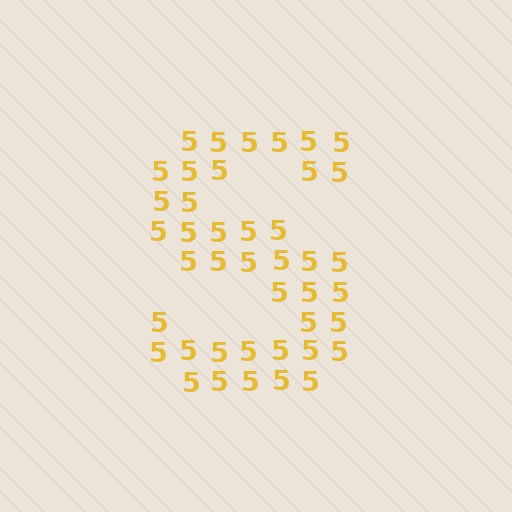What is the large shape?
The large shape is the letter S.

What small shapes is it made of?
It is made of small digit 5's.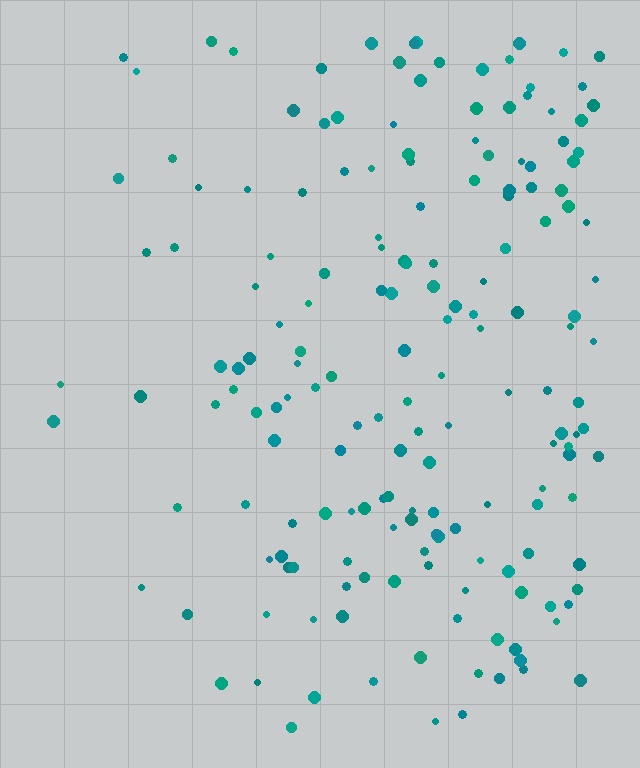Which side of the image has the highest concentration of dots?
The right.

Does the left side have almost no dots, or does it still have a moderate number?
Still a moderate number, just noticeably fewer than the right.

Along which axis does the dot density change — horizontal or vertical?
Horizontal.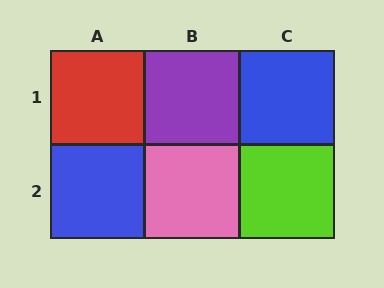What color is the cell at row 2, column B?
Pink.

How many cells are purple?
1 cell is purple.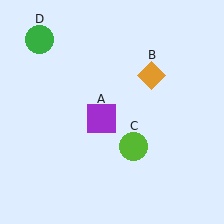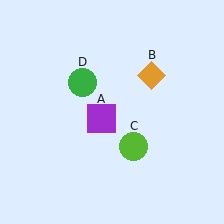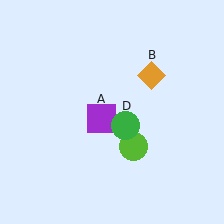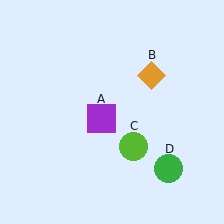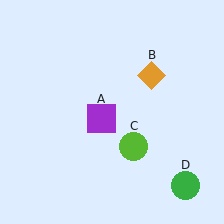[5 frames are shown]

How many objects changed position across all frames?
1 object changed position: green circle (object D).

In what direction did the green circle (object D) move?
The green circle (object D) moved down and to the right.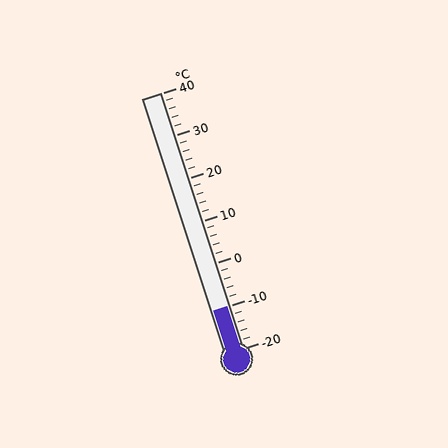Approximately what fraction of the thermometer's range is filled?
The thermometer is filled to approximately 15% of its range.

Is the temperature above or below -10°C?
The temperature is at -10°C.